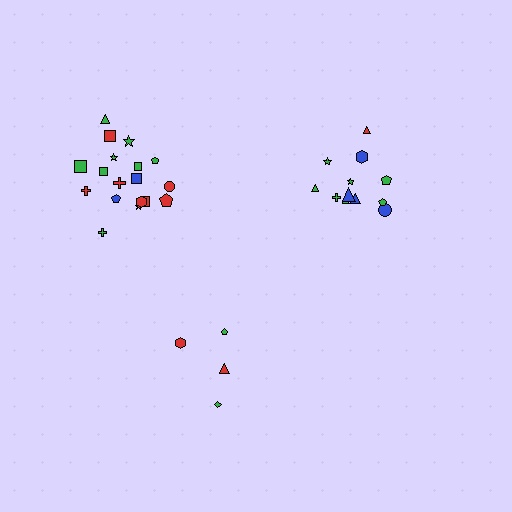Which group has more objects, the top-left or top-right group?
The top-left group.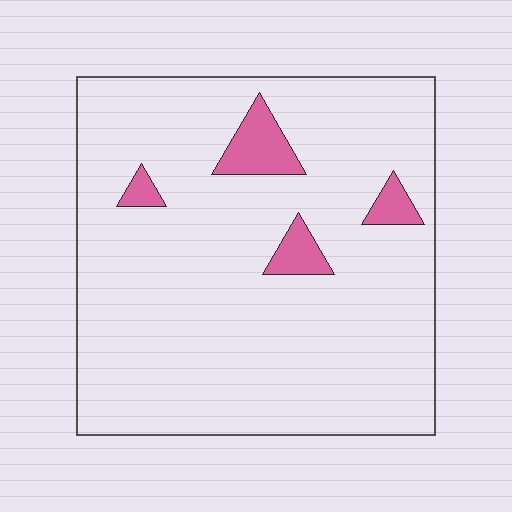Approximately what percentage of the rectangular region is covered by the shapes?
Approximately 5%.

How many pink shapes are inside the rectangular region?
4.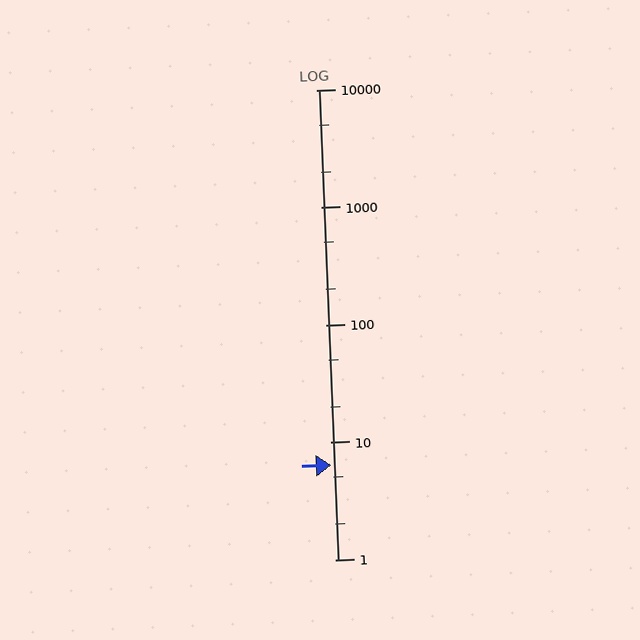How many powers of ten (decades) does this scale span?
The scale spans 4 decades, from 1 to 10000.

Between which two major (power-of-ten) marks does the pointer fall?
The pointer is between 1 and 10.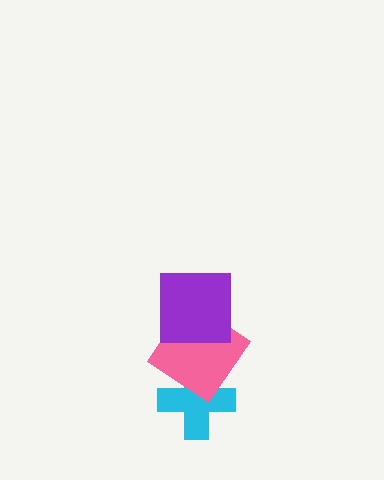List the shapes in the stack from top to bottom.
From top to bottom: the purple square, the pink diamond, the cyan cross.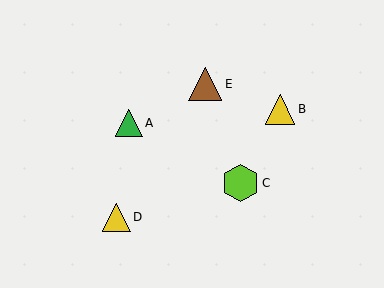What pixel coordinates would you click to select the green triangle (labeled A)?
Click at (129, 123) to select the green triangle A.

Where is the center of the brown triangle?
The center of the brown triangle is at (205, 84).